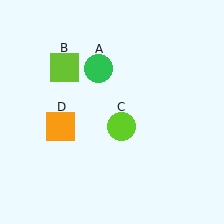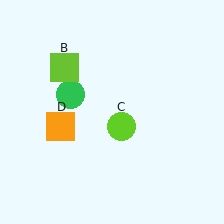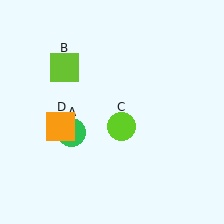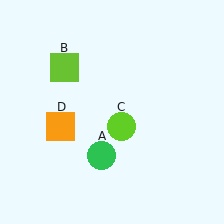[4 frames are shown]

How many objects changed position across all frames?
1 object changed position: green circle (object A).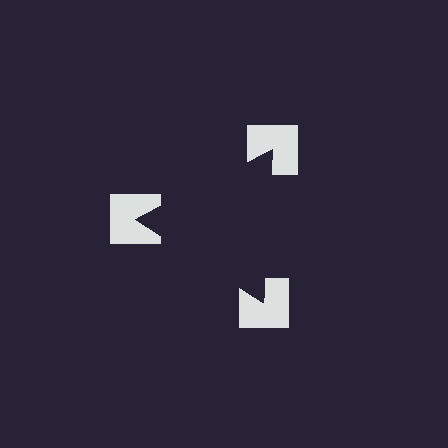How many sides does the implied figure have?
3 sides.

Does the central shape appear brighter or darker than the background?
It typically appears slightly darker than the background, even though no actual brightness change is drawn.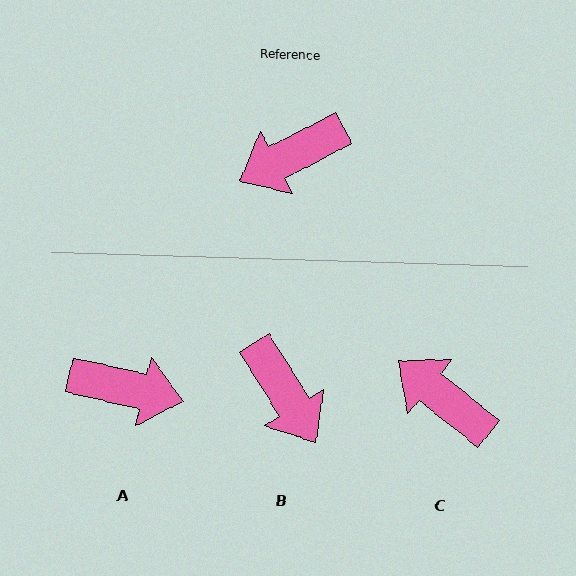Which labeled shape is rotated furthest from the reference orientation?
A, about 140 degrees away.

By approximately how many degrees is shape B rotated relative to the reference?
Approximately 95 degrees counter-clockwise.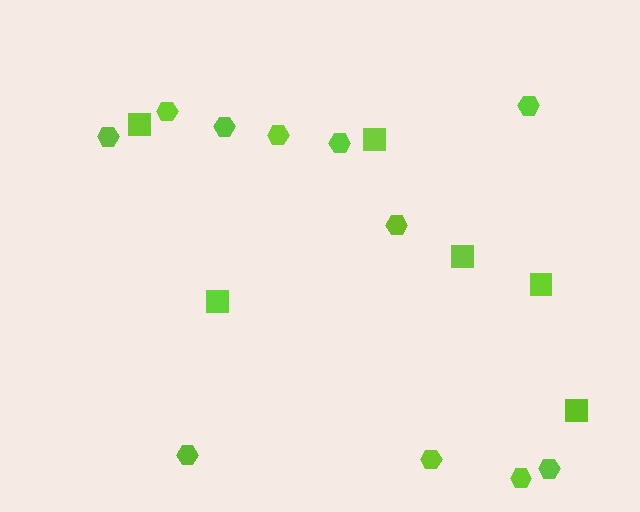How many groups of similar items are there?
There are 2 groups: one group of hexagons (11) and one group of squares (6).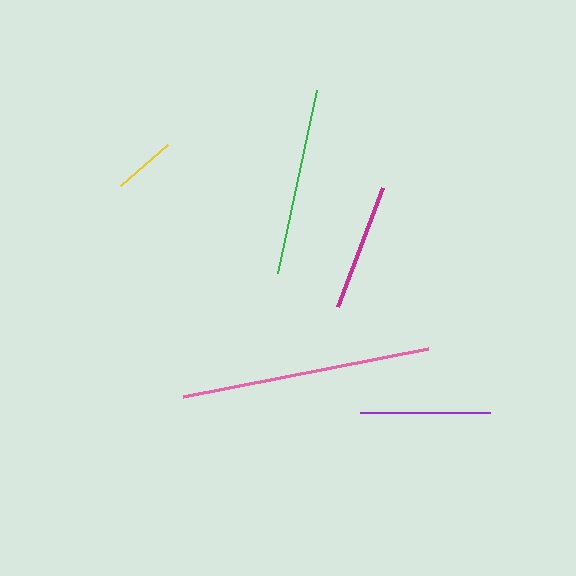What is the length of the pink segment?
The pink segment is approximately 249 pixels long.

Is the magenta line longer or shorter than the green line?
The green line is longer than the magenta line.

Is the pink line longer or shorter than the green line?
The pink line is longer than the green line.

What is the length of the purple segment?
The purple segment is approximately 130 pixels long.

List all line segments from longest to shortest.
From longest to shortest: pink, green, purple, magenta, yellow.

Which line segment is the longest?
The pink line is the longest at approximately 249 pixels.